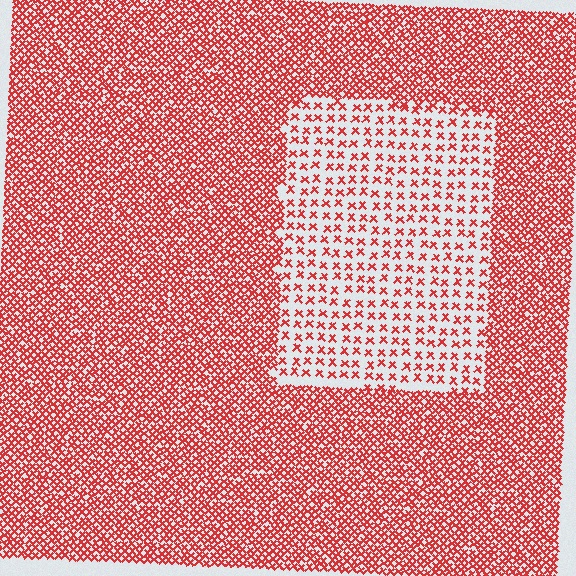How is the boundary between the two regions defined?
The boundary is defined by a change in element density (approximately 2.7x ratio). All elements are the same color, size, and shape.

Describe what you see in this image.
The image contains small red elements arranged at two different densities. A rectangle-shaped region is visible where the elements are less densely packed than the surrounding area.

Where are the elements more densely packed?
The elements are more densely packed outside the rectangle boundary.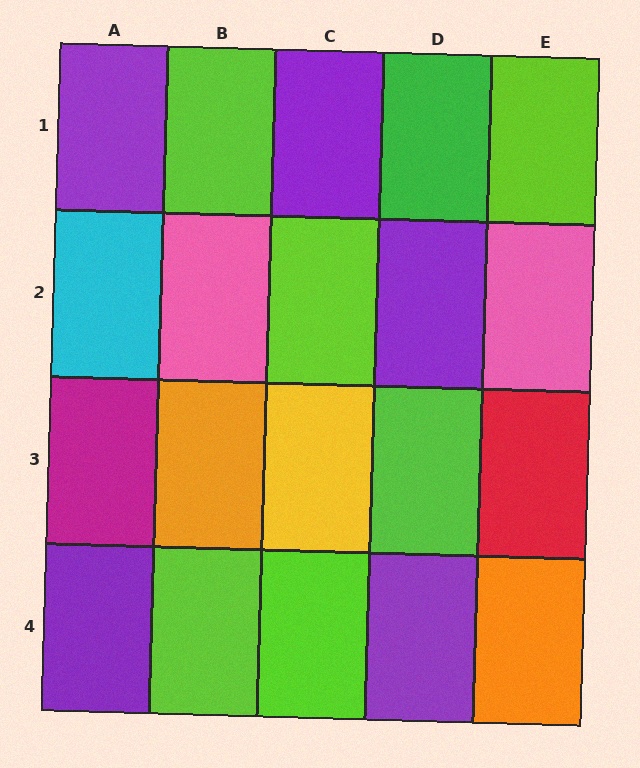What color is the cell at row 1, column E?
Lime.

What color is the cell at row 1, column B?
Lime.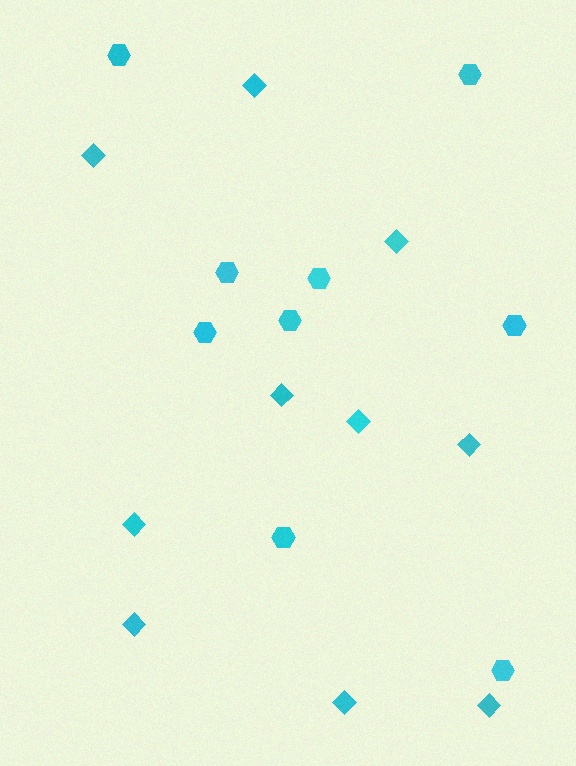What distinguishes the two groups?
There are 2 groups: one group of hexagons (9) and one group of diamonds (10).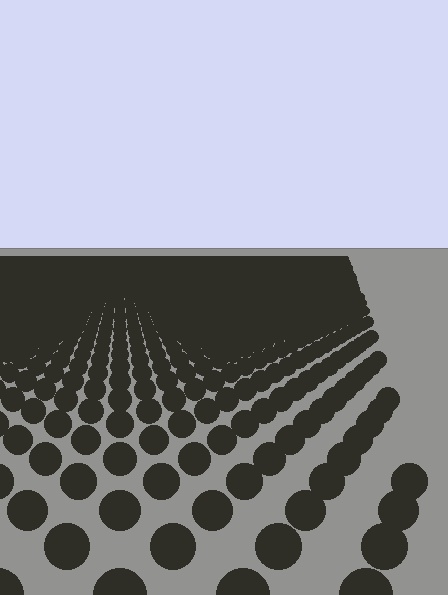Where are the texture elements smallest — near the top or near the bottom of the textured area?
Near the top.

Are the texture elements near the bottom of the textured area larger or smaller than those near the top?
Larger. Near the bottom, elements are closer to the viewer and appear at a bigger on-screen size.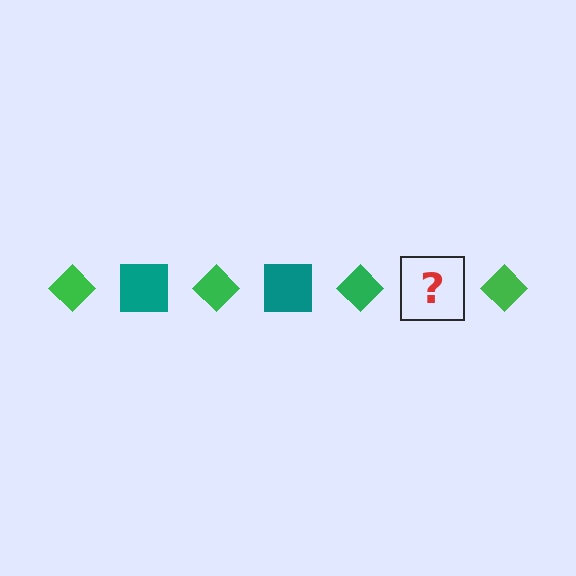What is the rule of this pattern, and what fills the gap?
The rule is that the pattern alternates between green diamond and teal square. The gap should be filled with a teal square.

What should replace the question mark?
The question mark should be replaced with a teal square.